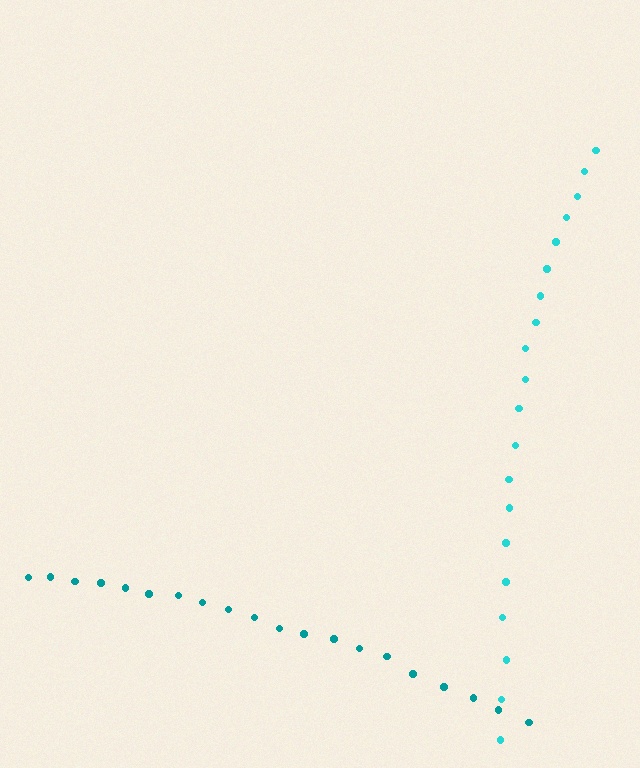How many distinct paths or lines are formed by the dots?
There are 2 distinct paths.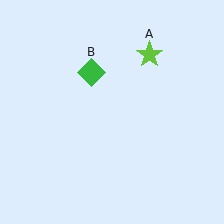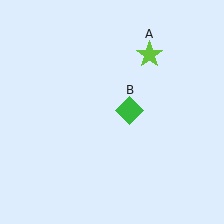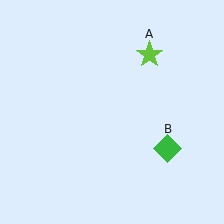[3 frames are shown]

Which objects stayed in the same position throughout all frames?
Lime star (object A) remained stationary.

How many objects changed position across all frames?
1 object changed position: green diamond (object B).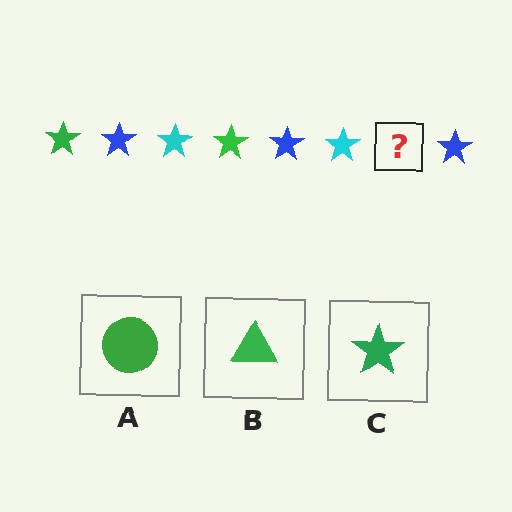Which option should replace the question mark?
Option C.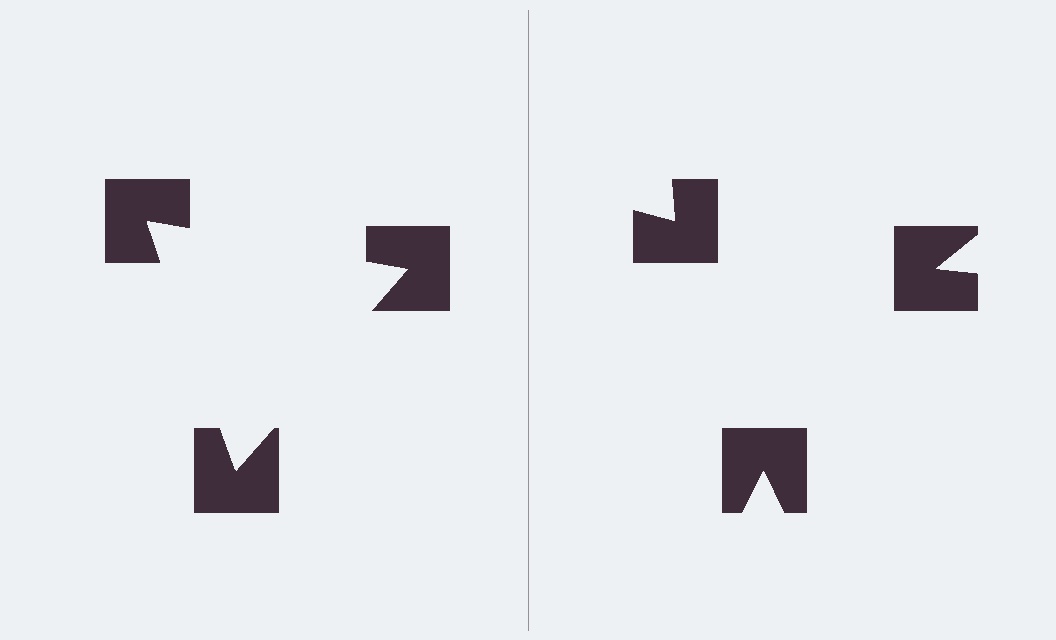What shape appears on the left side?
An illusory triangle.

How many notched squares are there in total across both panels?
6 — 3 on each side.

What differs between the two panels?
The notched squares are positioned identically on both sides; only the wedge orientations differ. On the left they align to a triangle; on the right they are misaligned.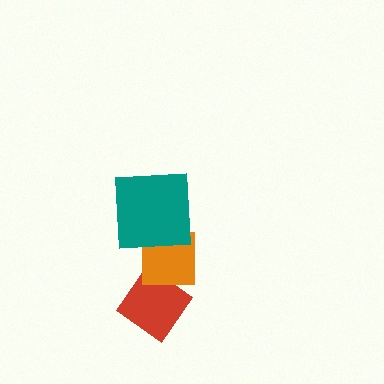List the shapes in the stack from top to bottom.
From top to bottom: the teal square, the orange square, the red diamond.